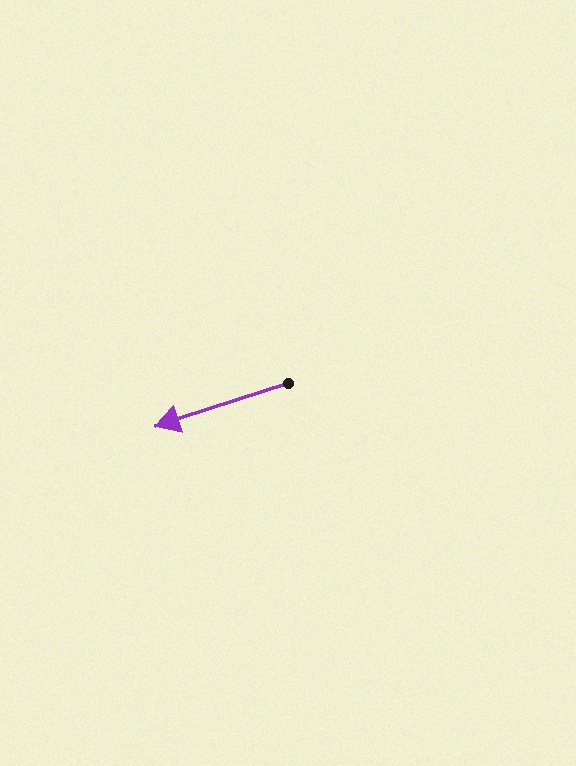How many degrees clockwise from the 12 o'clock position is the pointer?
Approximately 252 degrees.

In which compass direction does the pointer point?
West.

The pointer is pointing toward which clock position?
Roughly 8 o'clock.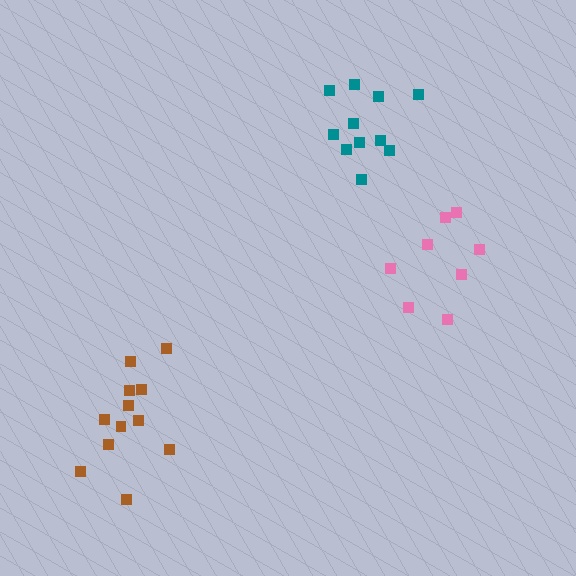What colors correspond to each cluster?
The clusters are colored: brown, teal, pink.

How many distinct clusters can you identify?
There are 3 distinct clusters.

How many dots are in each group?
Group 1: 12 dots, Group 2: 11 dots, Group 3: 8 dots (31 total).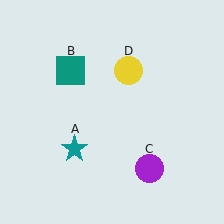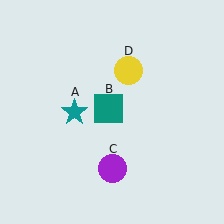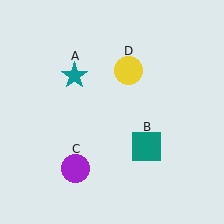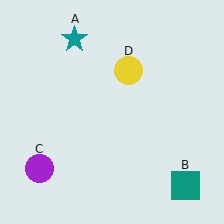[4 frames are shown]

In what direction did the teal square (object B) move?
The teal square (object B) moved down and to the right.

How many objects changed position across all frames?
3 objects changed position: teal star (object A), teal square (object B), purple circle (object C).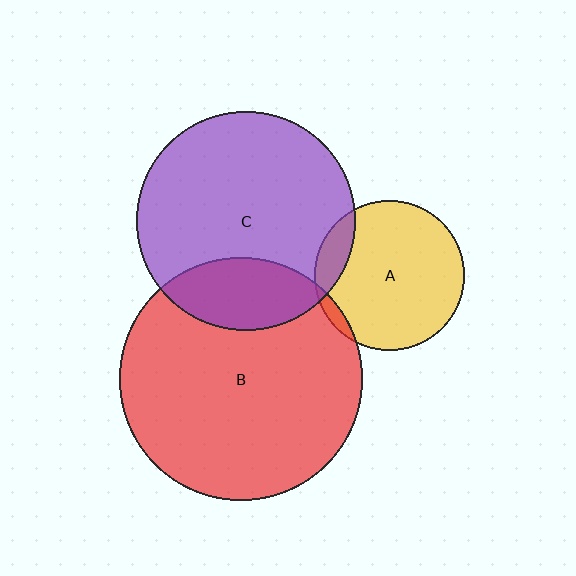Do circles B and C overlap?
Yes.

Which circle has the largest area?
Circle B (red).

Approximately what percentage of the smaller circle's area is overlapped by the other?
Approximately 20%.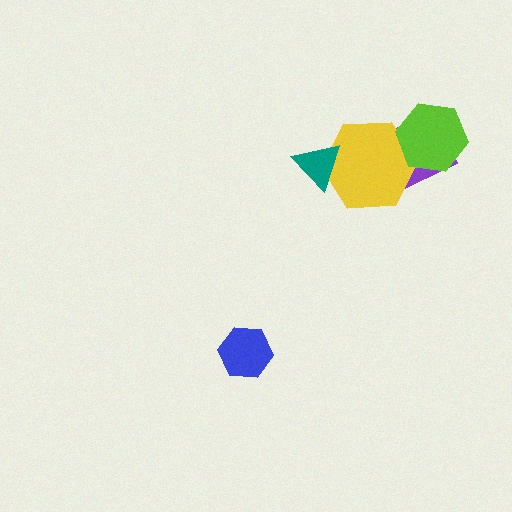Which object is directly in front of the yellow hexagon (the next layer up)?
The teal triangle is directly in front of the yellow hexagon.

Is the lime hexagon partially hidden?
No, no other shape covers it.